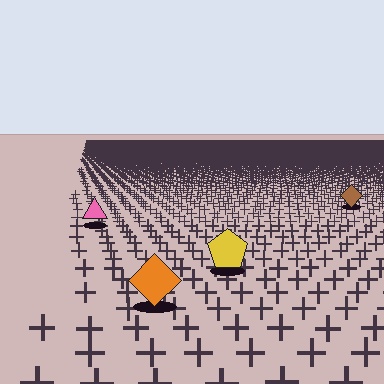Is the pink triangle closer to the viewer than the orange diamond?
No. The orange diamond is closer — you can tell from the texture gradient: the ground texture is coarser near it.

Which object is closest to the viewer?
The orange diamond is closest. The texture marks near it are larger and more spread out.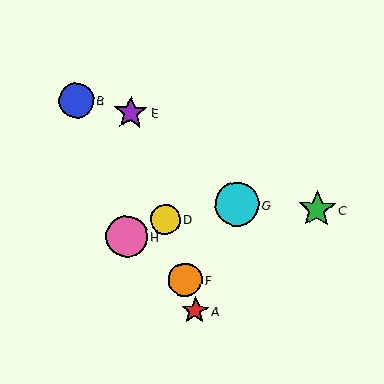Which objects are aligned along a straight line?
Objects A, D, E, F are aligned along a straight line.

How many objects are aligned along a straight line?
4 objects (A, D, E, F) are aligned along a straight line.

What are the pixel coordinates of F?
Object F is at (185, 280).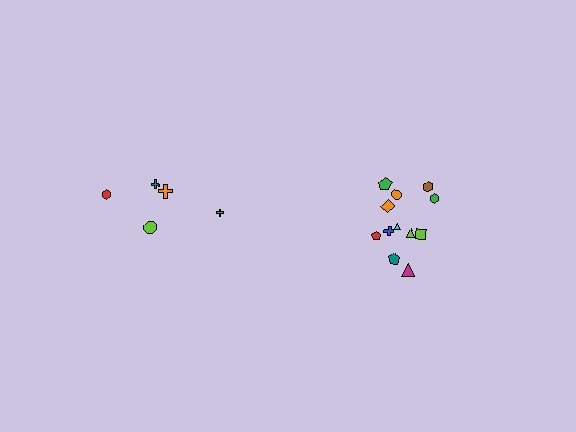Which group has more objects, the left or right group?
The right group.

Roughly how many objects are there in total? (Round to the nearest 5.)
Roughly 15 objects in total.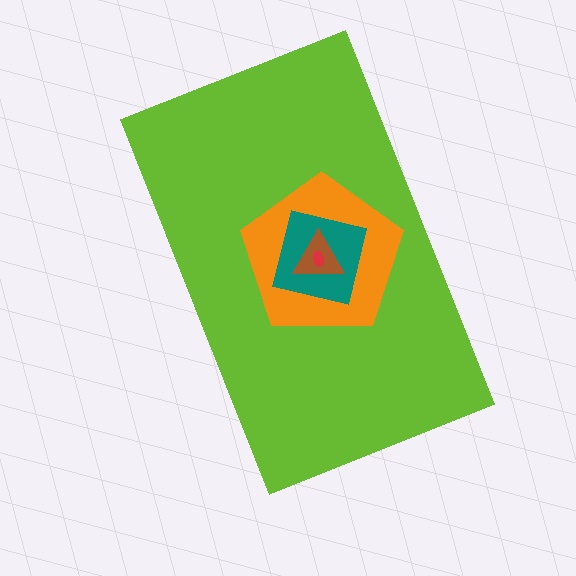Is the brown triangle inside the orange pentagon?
Yes.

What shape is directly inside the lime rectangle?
The orange pentagon.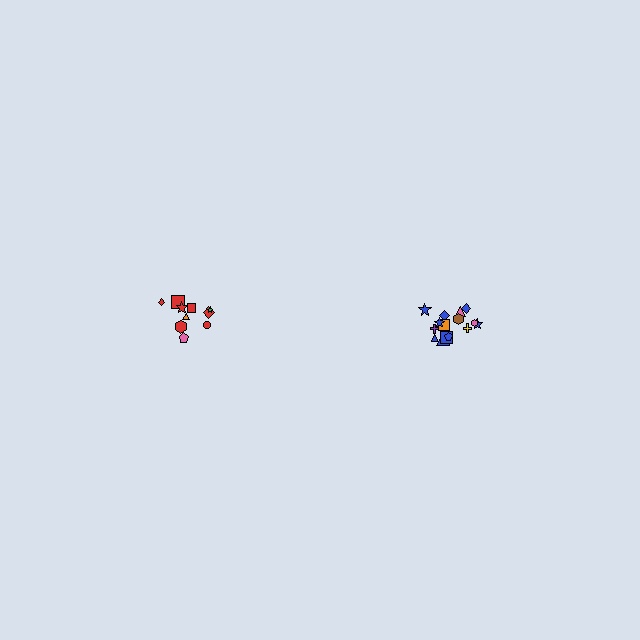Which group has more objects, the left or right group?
The right group.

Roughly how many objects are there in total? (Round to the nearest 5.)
Roughly 25 objects in total.